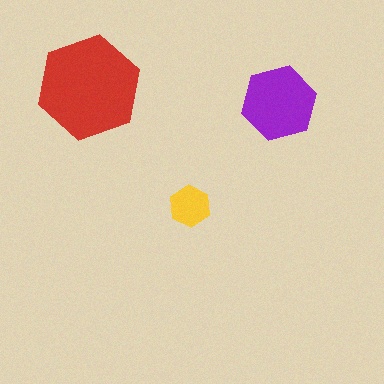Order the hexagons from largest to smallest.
the red one, the purple one, the yellow one.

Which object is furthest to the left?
The red hexagon is leftmost.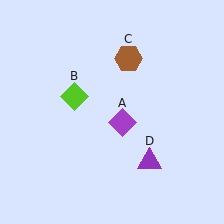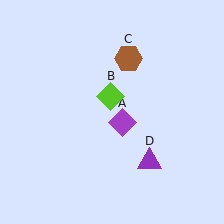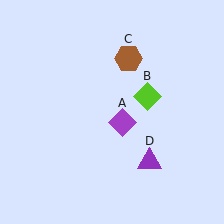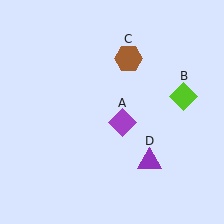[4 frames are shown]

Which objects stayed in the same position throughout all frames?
Purple diamond (object A) and brown hexagon (object C) and purple triangle (object D) remained stationary.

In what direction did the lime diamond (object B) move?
The lime diamond (object B) moved right.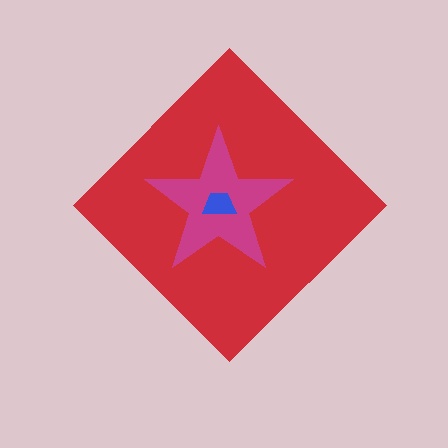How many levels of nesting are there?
3.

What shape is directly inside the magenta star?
The blue trapezoid.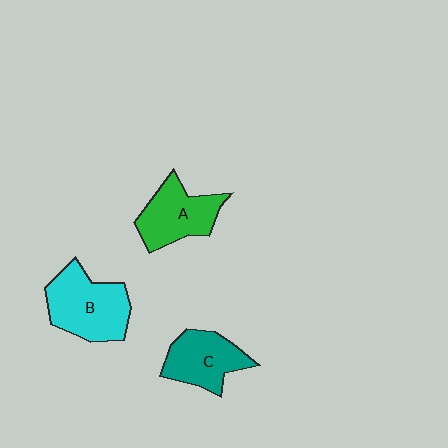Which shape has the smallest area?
Shape C (teal).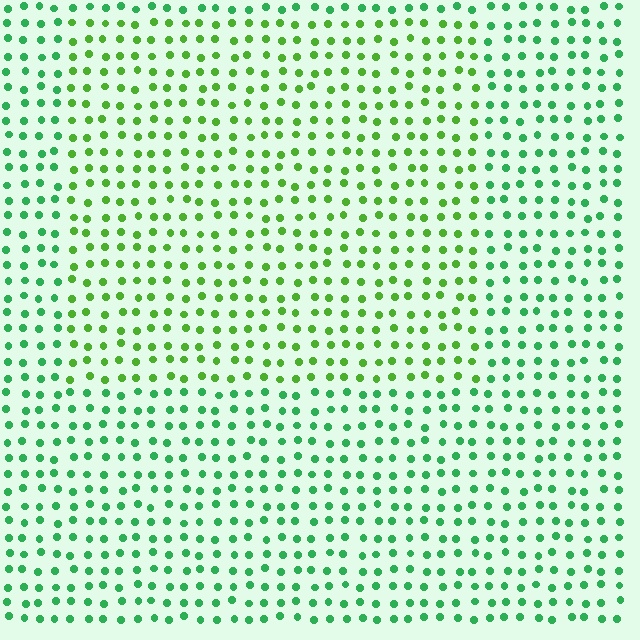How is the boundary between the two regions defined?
The boundary is defined purely by a slight shift in hue (about 32 degrees). Spacing, size, and orientation are identical on both sides.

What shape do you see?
I see a rectangle.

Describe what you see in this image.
The image is filled with small green elements in a uniform arrangement. A rectangle-shaped region is visible where the elements are tinted to a slightly different hue, forming a subtle color boundary.